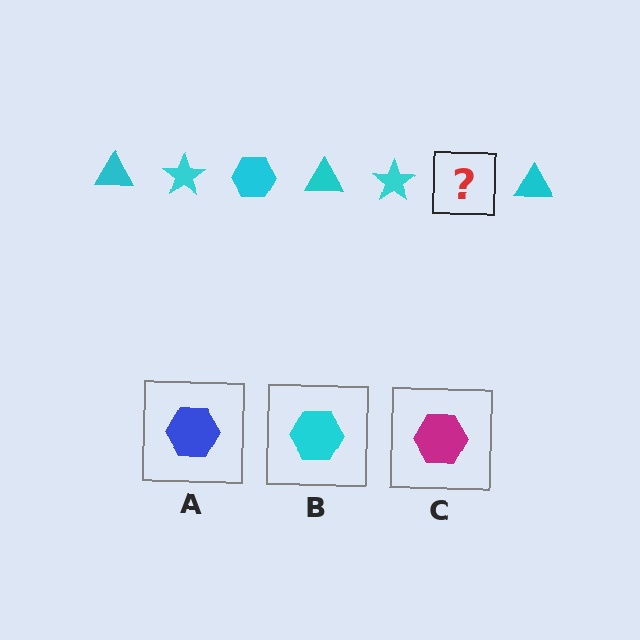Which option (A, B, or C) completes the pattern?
B.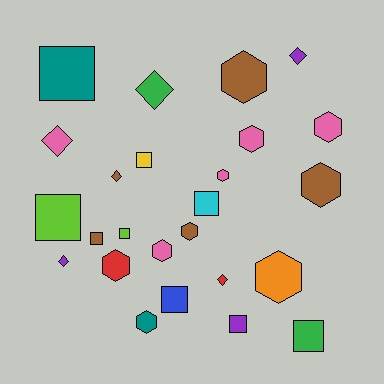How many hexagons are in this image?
There are 10 hexagons.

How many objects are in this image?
There are 25 objects.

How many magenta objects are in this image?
There are no magenta objects.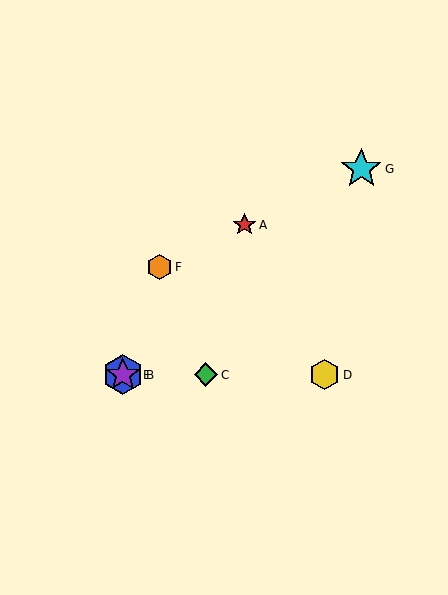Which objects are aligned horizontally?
Objects B, C, D, E are aligned horizontally.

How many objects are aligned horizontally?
4 objects (B, C, D, E) are aligned horizontally.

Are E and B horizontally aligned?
Yes, both are at y≈375.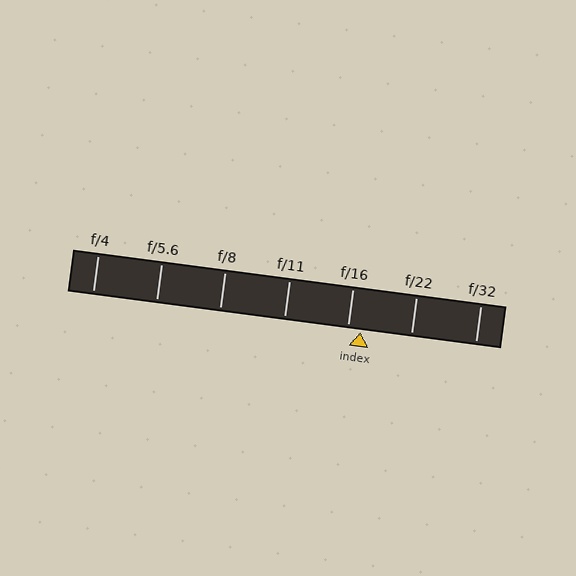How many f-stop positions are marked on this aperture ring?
There are 7 f-stop positions marked.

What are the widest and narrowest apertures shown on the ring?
The widest aperture shown is f/4 and the narrowest is f/32.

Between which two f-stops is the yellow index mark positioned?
The index mark is between f/16 and f/22.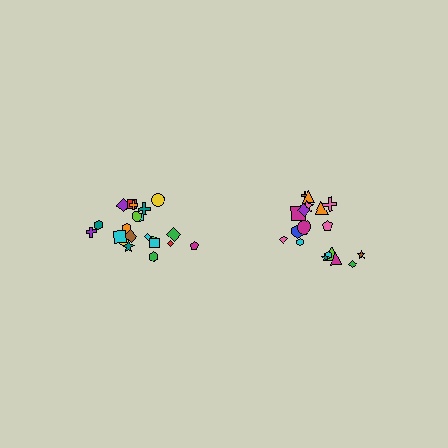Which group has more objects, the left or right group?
The left group.